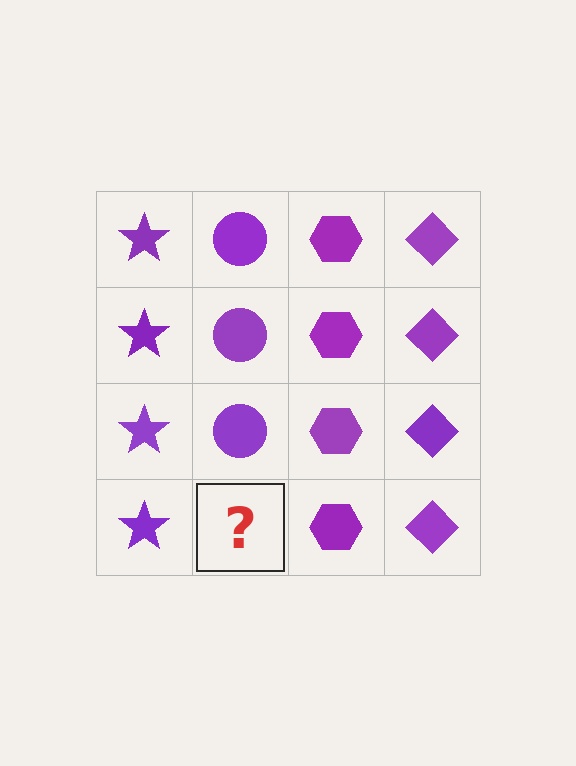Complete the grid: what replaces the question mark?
The question mark should be replaced with a purple circle.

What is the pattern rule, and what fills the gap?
The rule is that each column has a consistent shape. The gap should be filled with a purple circle.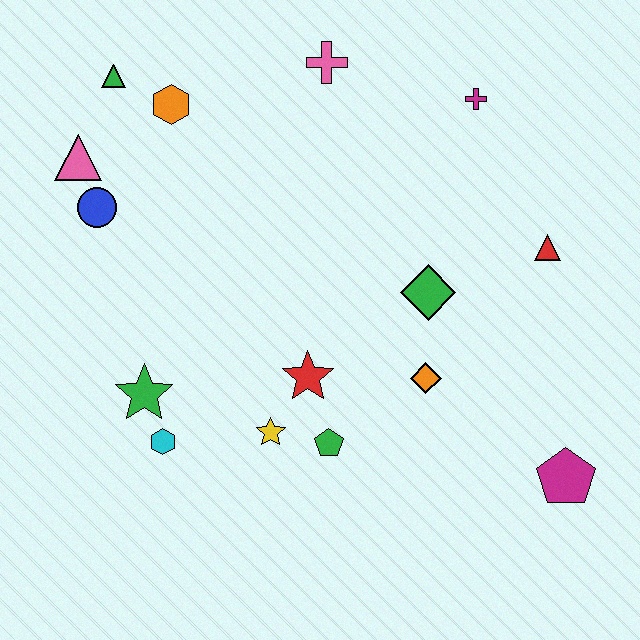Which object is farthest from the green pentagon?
The green triangle is farthest from the green pentagon.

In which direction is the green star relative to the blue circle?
The green star is below the blue circle.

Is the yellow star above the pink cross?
No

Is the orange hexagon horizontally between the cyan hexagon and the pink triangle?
No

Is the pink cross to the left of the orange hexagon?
No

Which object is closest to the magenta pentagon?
The orange diamond is closest to the magenta pentagon.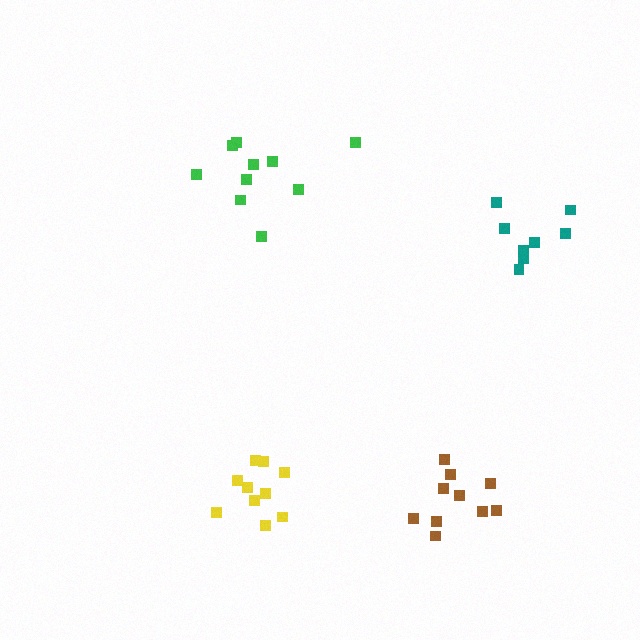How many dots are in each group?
Group 1: 8 dots, Group 2: 10 dots, Group 3: 10 dots, Group 4: 10 dots (38 total).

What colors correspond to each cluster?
The clusters are colored: teal, brown, yellow, green.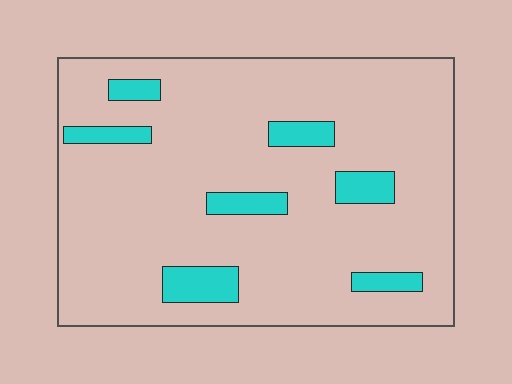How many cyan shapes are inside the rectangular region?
7.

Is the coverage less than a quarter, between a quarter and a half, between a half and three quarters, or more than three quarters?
Less than a quarter.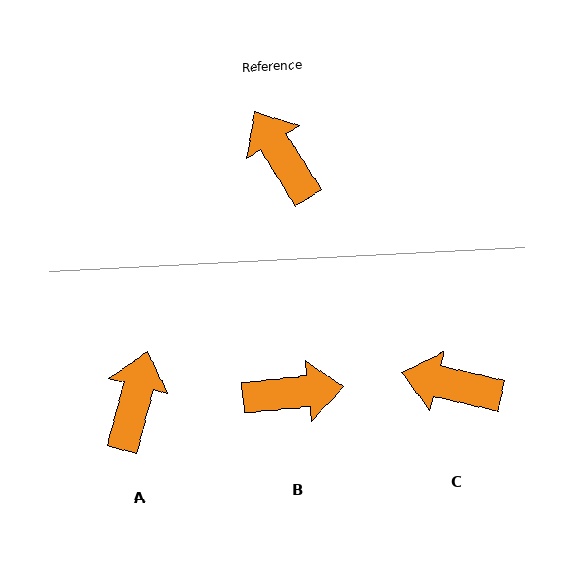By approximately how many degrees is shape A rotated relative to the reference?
Approximately 46 degrees clockwise.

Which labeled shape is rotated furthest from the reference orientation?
B, about 116 degrees away.